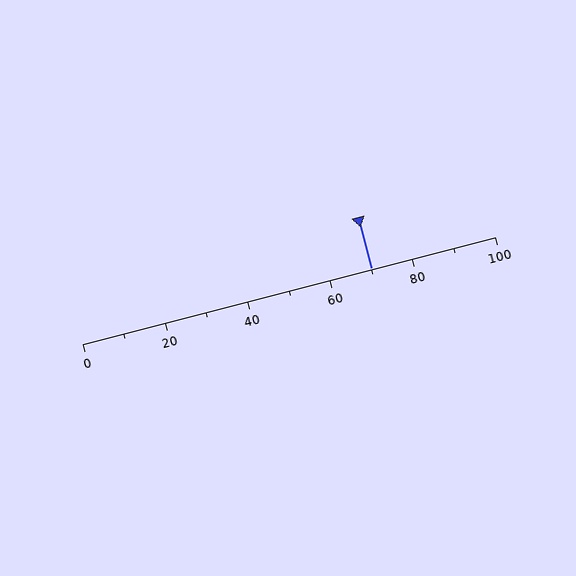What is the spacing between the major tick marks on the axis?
The major ticks are spaced 20 apart.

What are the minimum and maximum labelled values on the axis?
The axis runs from 0 to 100.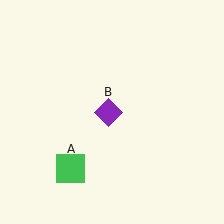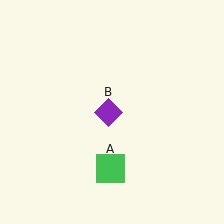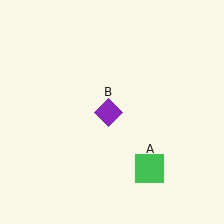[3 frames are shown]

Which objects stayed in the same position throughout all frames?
Purple diamond (object B) remained stationary.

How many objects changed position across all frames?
1 object changed position: green square (object A).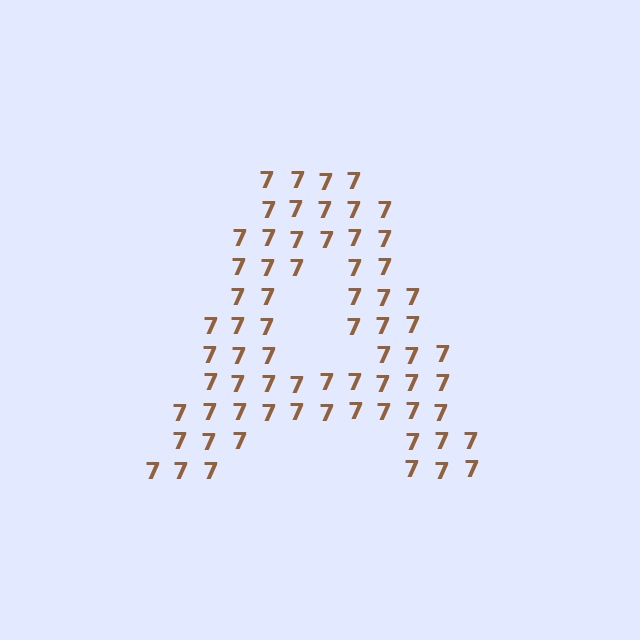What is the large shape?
The large shape is the letter A.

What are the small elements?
The small elements are digit 7's.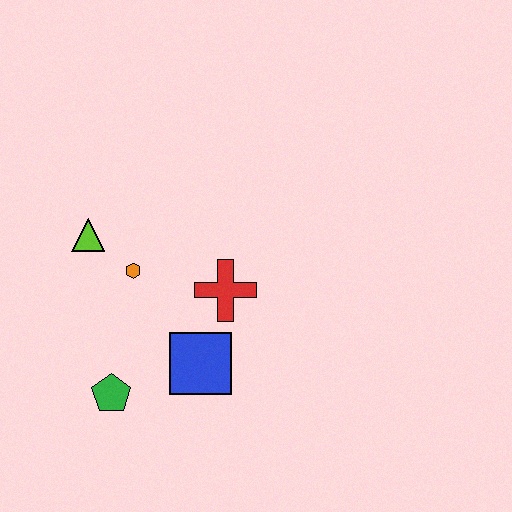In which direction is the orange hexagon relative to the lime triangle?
The orange hexagon is to the right of the lime triangle.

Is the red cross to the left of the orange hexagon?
No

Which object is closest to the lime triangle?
The orange hexagon is closest to the lime triangle.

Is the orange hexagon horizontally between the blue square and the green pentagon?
Yes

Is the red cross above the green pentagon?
Yes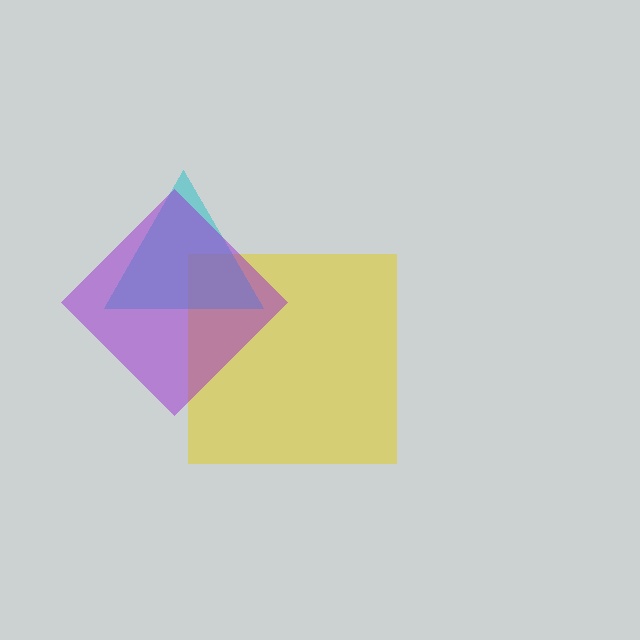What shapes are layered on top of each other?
The layered shapes are: a yellow square, a cyan triangle, a purple diamond.